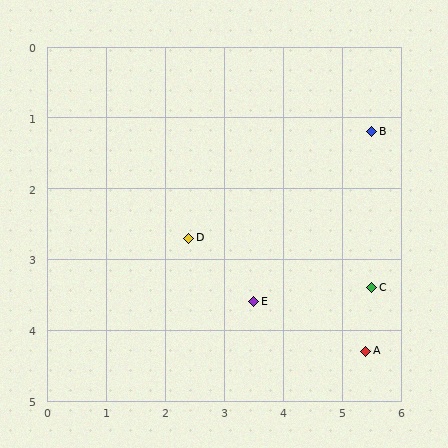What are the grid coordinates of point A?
Point A is at approximately (5.4, 4.3).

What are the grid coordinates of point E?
Point E is at approximately (3.5, 3.6).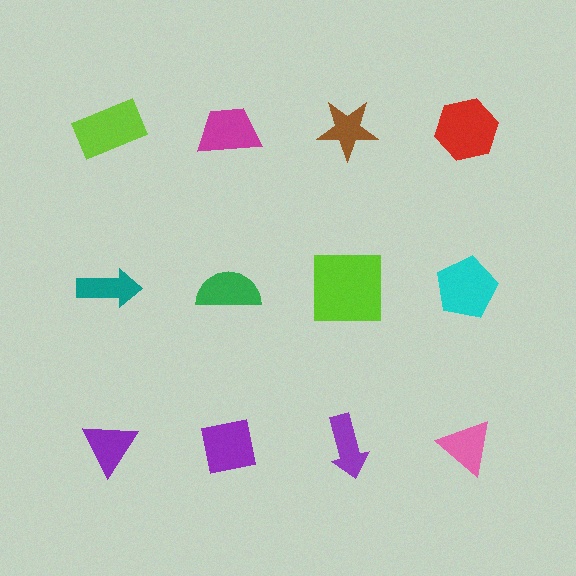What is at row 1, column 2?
A magenta trapezoid.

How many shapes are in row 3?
4 shapes.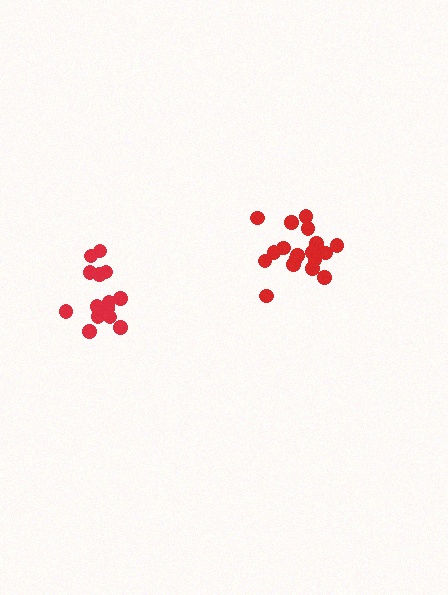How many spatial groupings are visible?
There are 2 spatial groupings.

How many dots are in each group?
Group 1: 15 dots, Group 2: 18 dots (33 total).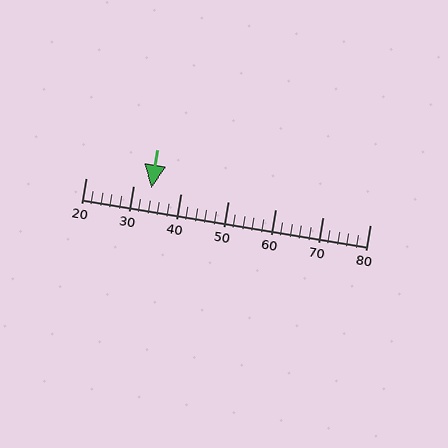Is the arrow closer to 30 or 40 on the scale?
The arrow is closer to 30.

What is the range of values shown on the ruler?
The ruler shows values from 20 to 80.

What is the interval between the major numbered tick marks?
The major tick marks are spaced 10 units apart.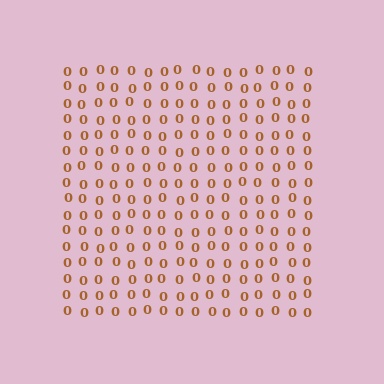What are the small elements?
The small elements are digit 0's.